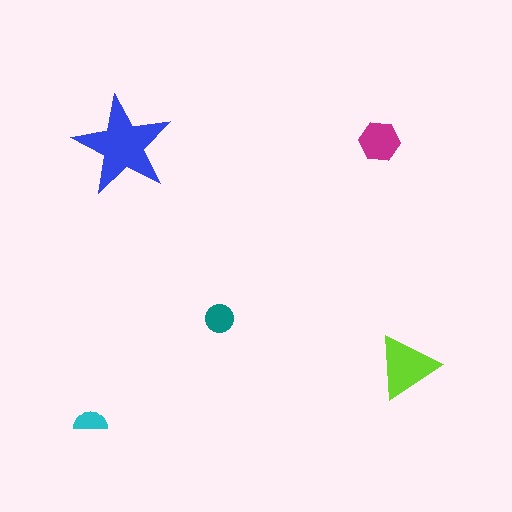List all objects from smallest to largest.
The cyan semicircle, the teal circle, the magenta hexagon, the lime triangle, the blue star.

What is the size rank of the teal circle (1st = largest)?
4th.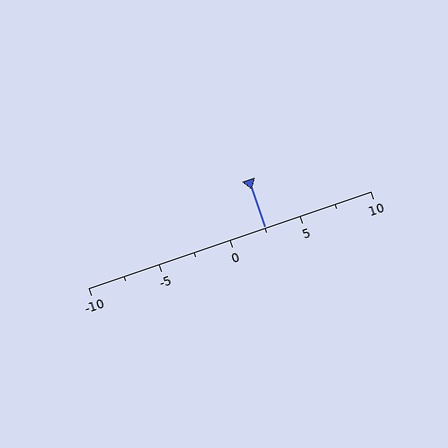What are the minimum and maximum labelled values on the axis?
The axis runs from -10 to 10.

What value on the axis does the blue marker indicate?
The marker indicates approximately 2.5.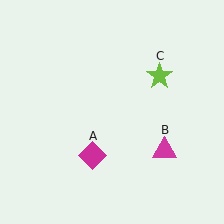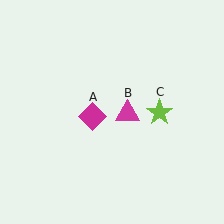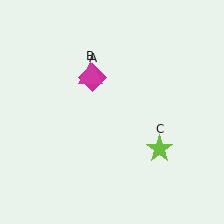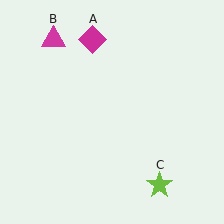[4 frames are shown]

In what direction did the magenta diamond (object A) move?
The magenta diamond (object A) moved up.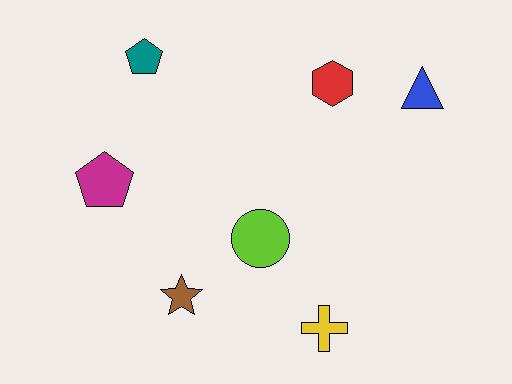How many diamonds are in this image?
There are no diamonds.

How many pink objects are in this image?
There are no pink objects.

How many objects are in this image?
There are 7 objects.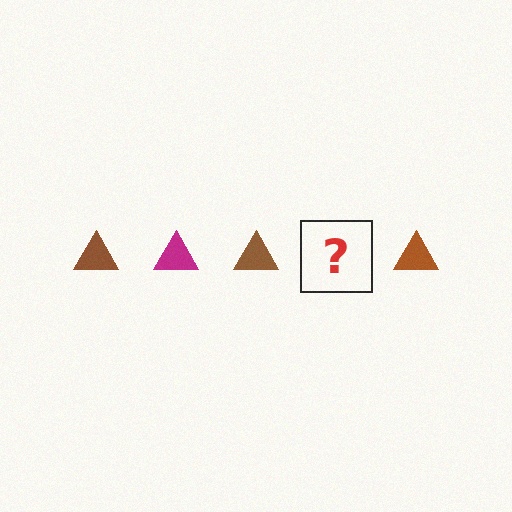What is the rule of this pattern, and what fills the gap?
The rule is that the pattern cycles through brown, magenta triangles. The gap should be filled with a magenta triangle.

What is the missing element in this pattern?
The missing element is a magenta triangle.